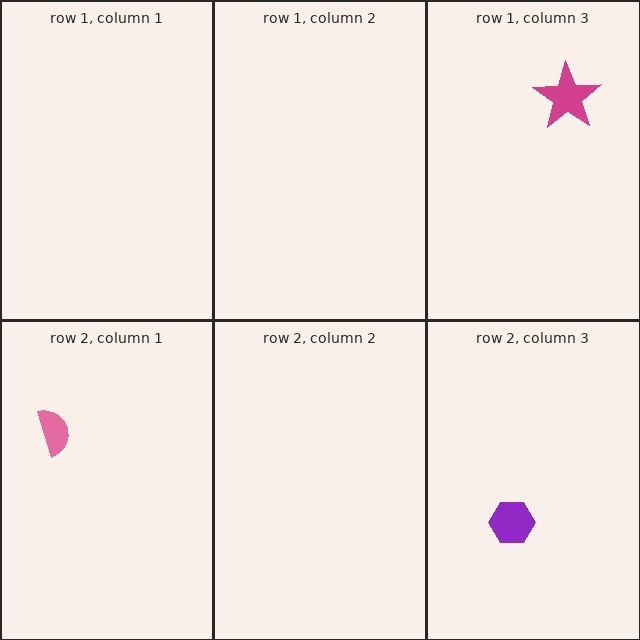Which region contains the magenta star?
The row 1, column 3 region.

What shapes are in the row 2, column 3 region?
The purple hexagon.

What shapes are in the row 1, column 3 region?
The magenta star.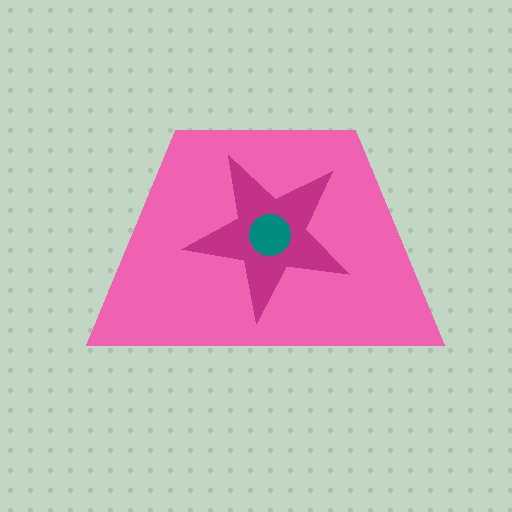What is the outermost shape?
The pink trapezoid.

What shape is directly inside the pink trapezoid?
The magenta star.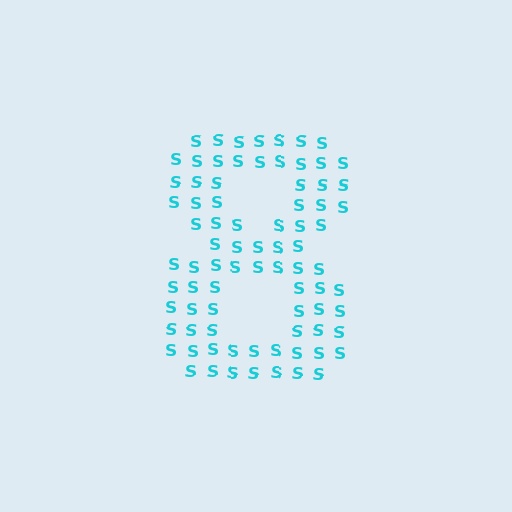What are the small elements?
The small elements are letter S's.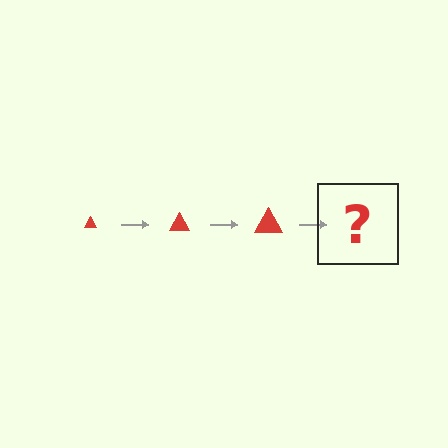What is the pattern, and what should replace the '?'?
The pattern is that the triangle gets progressively larger each step. The '?' should be a red triangle, larger than the previous one.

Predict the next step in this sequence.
The next step is a red triangle, larger than the previous one.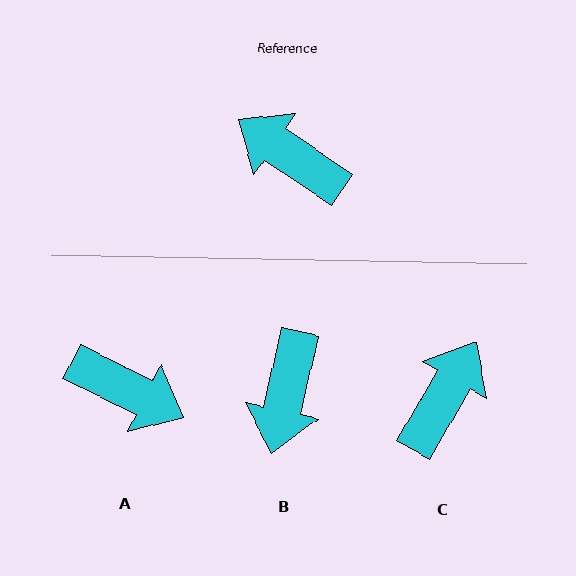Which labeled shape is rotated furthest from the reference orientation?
A, about 172 degrees away.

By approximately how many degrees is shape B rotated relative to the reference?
Approximately 111 degrees counter-clockwise.